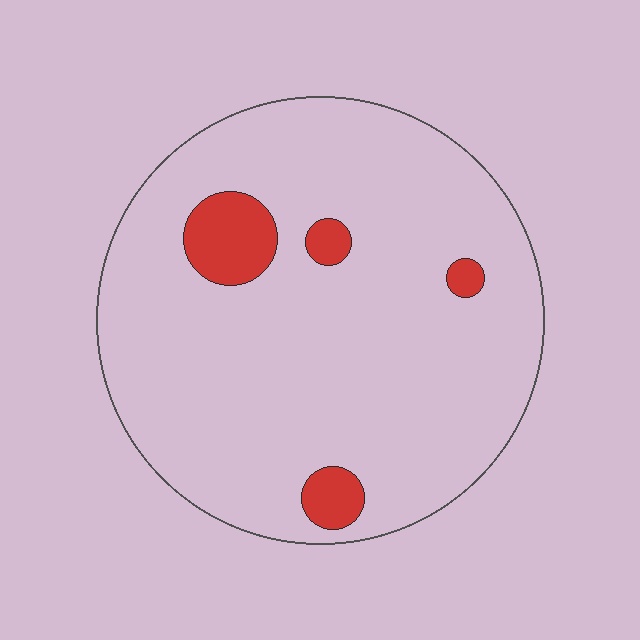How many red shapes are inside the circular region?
4.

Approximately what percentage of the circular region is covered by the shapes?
Approximately 10%.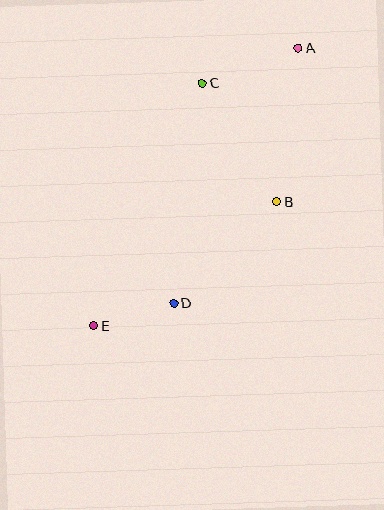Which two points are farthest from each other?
Points A and E are farthest from each other.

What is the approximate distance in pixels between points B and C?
The distance between B and C is approximately 140 pixels.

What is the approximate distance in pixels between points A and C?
The distance between A and C is approximately 102 pixels.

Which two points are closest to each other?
Points D and E are closest to each other.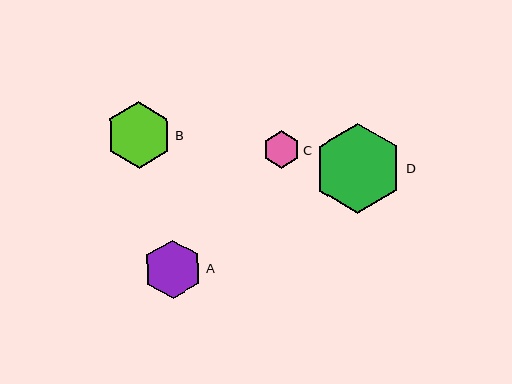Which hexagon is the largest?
Hexagon D is the largest with a size of approximately 90 pixels.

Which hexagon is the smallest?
Hexagon C is the smallest with a size of approximately 37 pixels.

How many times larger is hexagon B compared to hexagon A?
Hexagon B is approximately 1.1 times the size of hexagon A.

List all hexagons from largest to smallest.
From largest to smallest: D, B, A, C.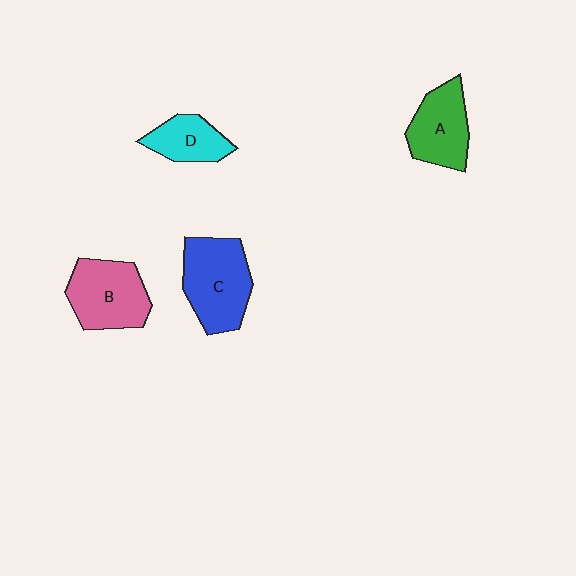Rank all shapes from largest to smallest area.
From largest to smallest: C (blue), B (pink), A (green), D (cyan).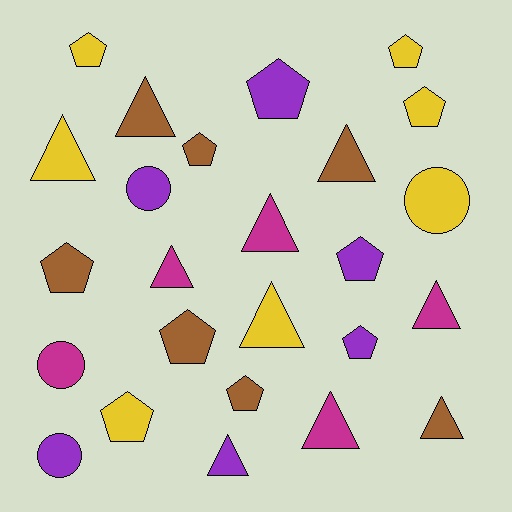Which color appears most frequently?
Yellow, with 7 objects.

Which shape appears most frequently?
Pentagon, with 11 objects.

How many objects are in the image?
There are 25 objects.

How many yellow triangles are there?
There are 2 yellow triangles.